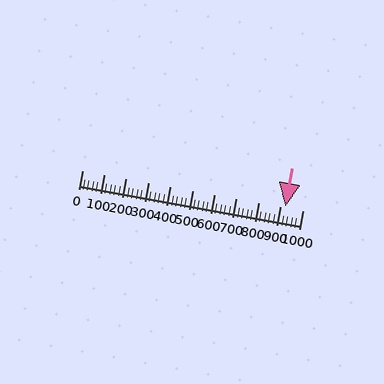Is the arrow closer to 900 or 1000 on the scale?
The arrow is closer to 900.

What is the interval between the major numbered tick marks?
The major tick marks are spaced 100 units apart.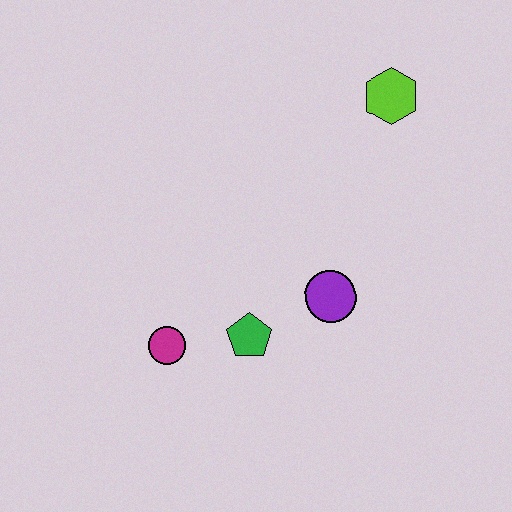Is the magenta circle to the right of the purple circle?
No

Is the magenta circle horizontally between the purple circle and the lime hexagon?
No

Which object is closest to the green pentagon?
The magenta circle is closest to the green pentagon.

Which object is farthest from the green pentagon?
The lime hexagon is farthest from the green pentagon.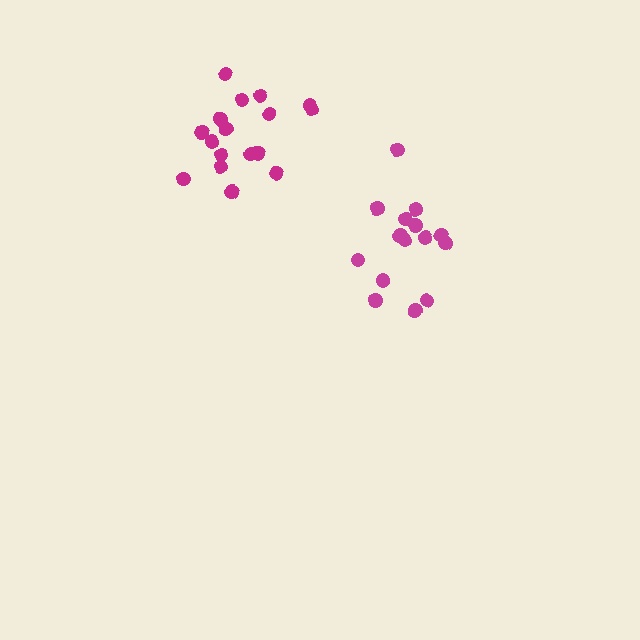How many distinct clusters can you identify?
There are 2 distinct clusters.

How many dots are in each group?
Group 1: 15 dots, Group 2: 17 dots (32 total).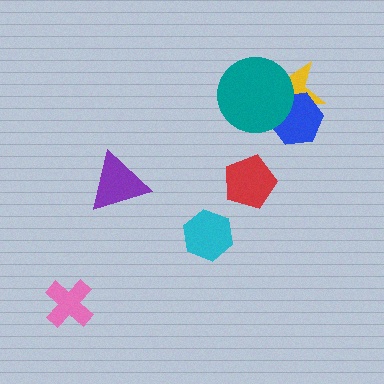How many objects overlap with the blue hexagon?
2 objects overlap with the blue hexagon.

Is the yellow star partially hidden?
Yes, it is partially covered by another shape.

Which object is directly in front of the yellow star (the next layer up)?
The blue hexagon is directly in front of the yellow star.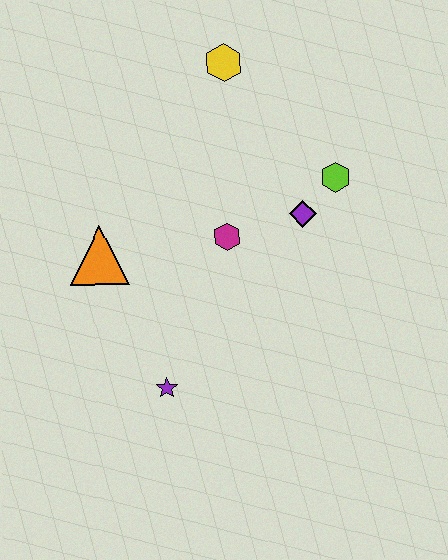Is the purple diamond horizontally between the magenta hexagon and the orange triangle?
No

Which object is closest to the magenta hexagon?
The purple diamond is closest to the magenta hexagon.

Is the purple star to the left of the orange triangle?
No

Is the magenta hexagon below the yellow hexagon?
Yes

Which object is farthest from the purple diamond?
The purple star is farthest from the purple diamond.